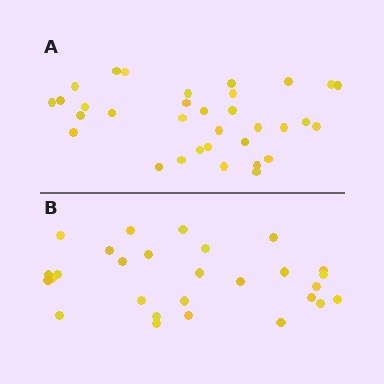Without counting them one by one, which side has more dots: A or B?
Region A (the top region) has more dots.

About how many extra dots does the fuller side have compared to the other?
Region A has about 5 more dots than region B.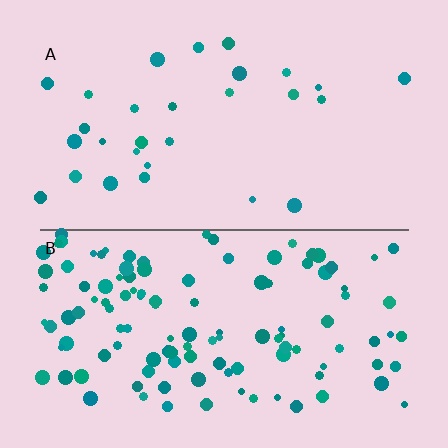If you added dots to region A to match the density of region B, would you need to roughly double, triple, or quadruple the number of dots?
Approximately quadruple.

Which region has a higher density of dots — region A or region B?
B (the bottom).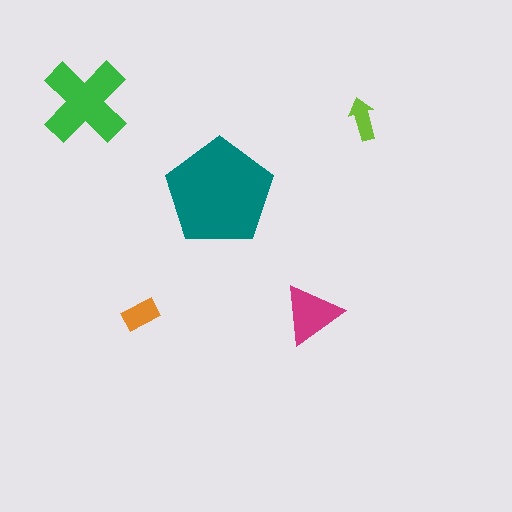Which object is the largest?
The teal pentagon.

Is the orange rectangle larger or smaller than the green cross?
Smaller.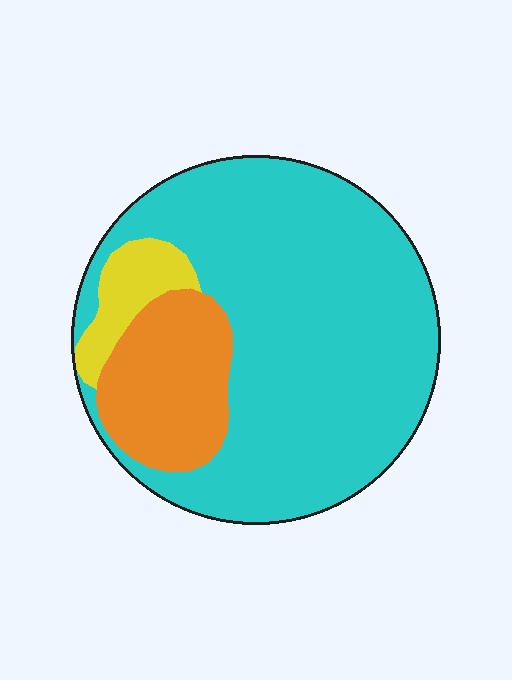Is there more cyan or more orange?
Cyan.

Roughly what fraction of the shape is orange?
Orange takes up between a sixth and a third of the shape.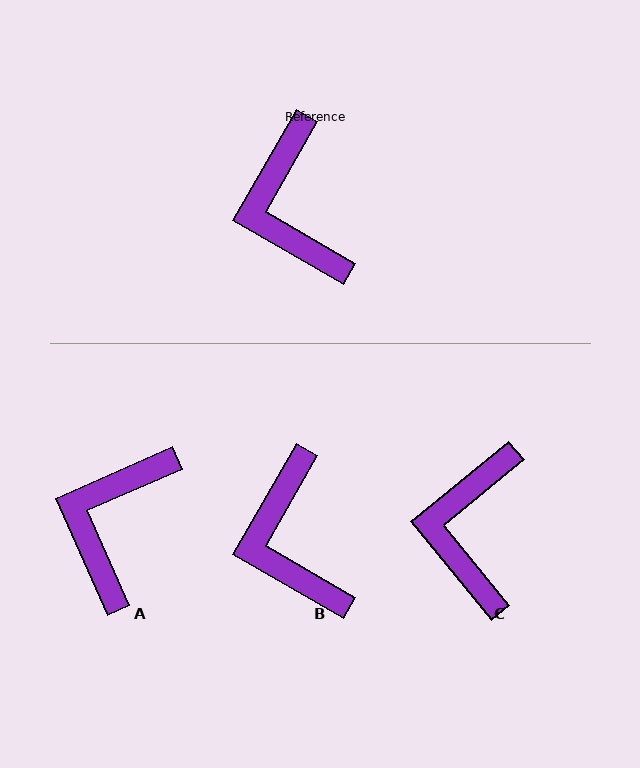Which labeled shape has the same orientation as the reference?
B.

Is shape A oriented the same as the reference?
No, it is off by about 36 degrees.